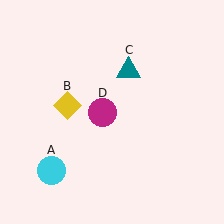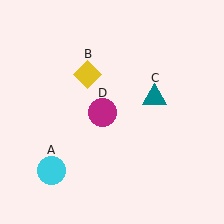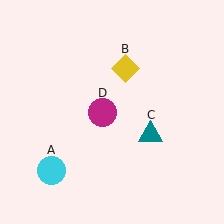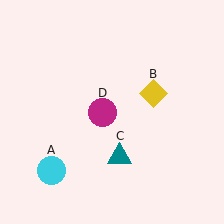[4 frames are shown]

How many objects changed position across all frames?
2 objects changed position: yellow diamond (object B), teal triangle (object C).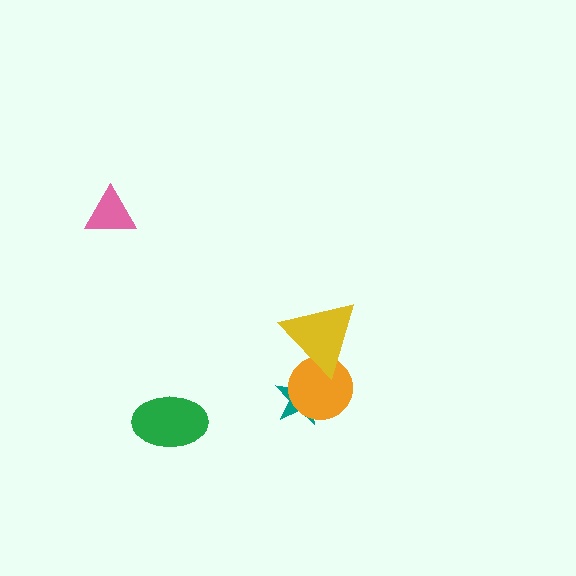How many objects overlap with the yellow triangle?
2 objects overlap with the yellow triangle.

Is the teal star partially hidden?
Yes, it is partially covered by another shape.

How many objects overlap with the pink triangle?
0 objects overlap with the pink triangle.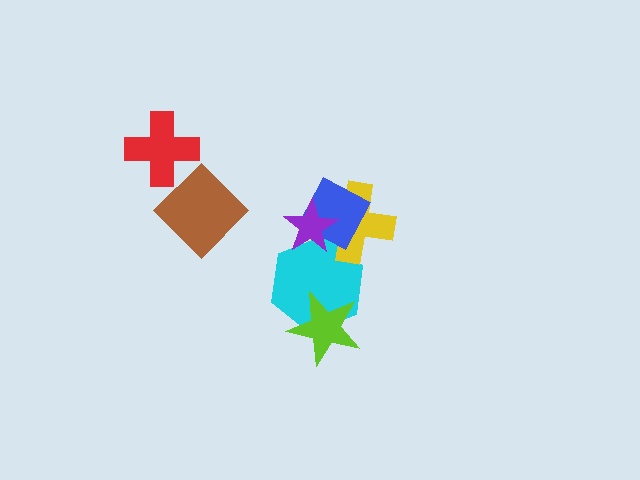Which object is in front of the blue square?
The purple star is in front of the blue square.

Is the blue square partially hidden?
Yes, it is partially covered by another shape.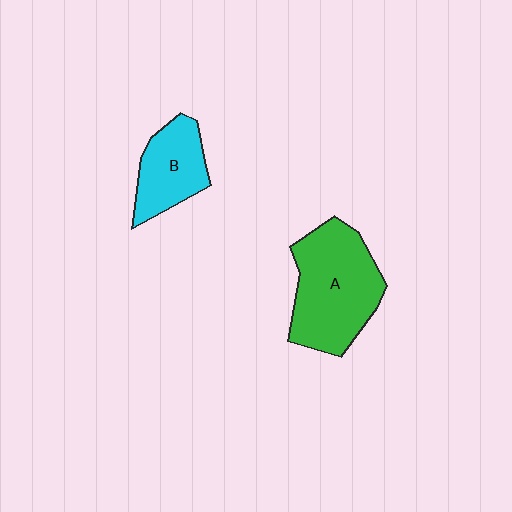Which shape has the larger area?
Shape A (green).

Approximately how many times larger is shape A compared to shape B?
Approximately 1.7 times.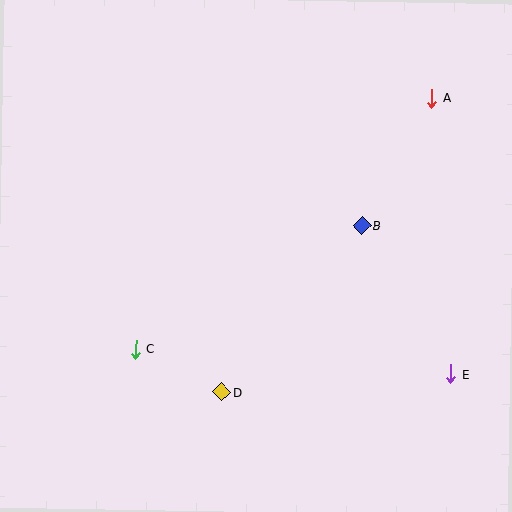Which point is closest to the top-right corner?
Point A is closest to the top-right corner.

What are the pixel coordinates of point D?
Point D is at (221, 392).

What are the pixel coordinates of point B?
Point B is at (362, 225).